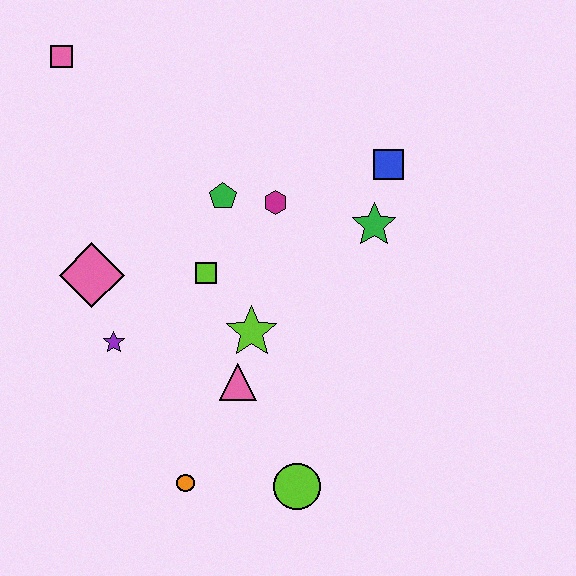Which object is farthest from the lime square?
The pink square is farthest from the lime square.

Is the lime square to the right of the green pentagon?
No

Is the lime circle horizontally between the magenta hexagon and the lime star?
No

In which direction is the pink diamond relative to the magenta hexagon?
The pink diamond is to the left of the magenta hexagon.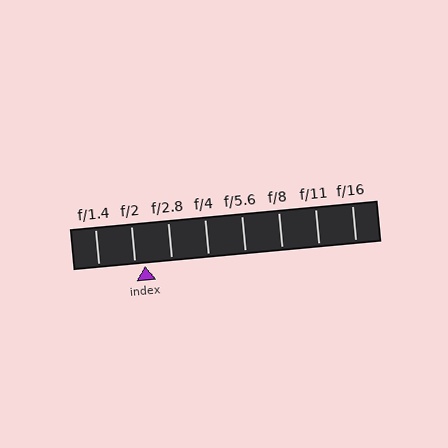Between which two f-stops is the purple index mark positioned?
The index mark is between f/2 and f/2.8.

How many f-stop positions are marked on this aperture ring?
There are 8 f-stop positions marked.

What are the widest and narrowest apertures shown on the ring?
The widest aperture shown is f/1.4 and the narrowest is f/16.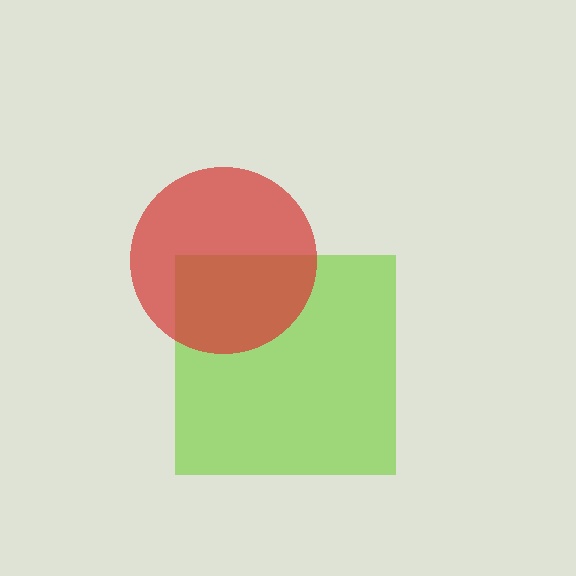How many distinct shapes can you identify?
There are 2 distinct shapes: a lime square, a red circle.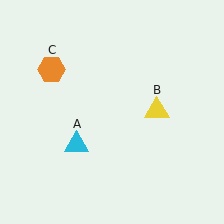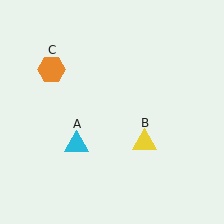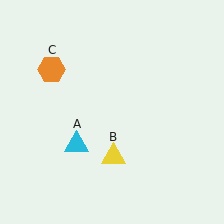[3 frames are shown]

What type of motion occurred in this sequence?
The yellow triangle (object B) rotated clockwise around the center of the scene.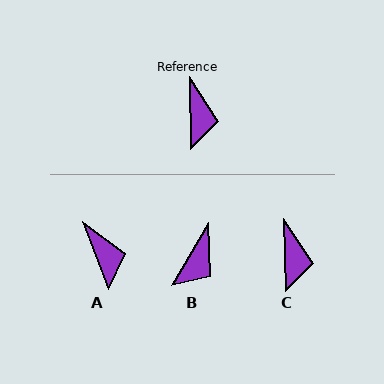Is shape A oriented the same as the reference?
No, it is off by about 20 degrees.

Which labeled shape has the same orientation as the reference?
C.